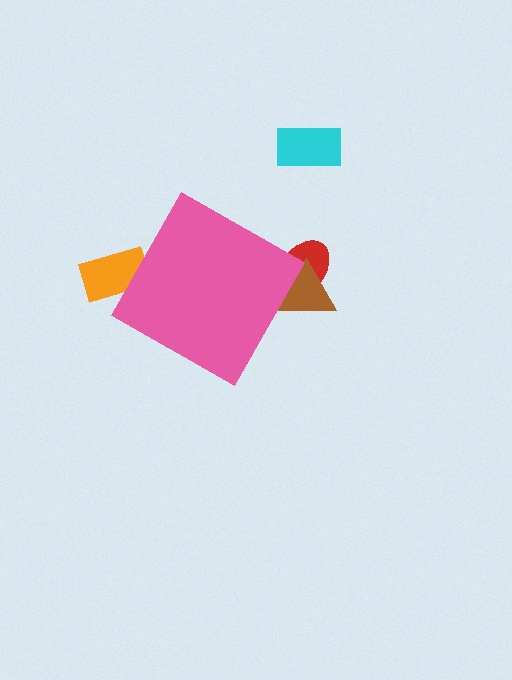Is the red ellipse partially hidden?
Yes, the red ellipse is partially hidden behind the pink diamond.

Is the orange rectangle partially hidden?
Yes, the orange rectangle is partially hidden behind the pink diamond.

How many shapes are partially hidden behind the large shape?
3 shapes are partially hidden.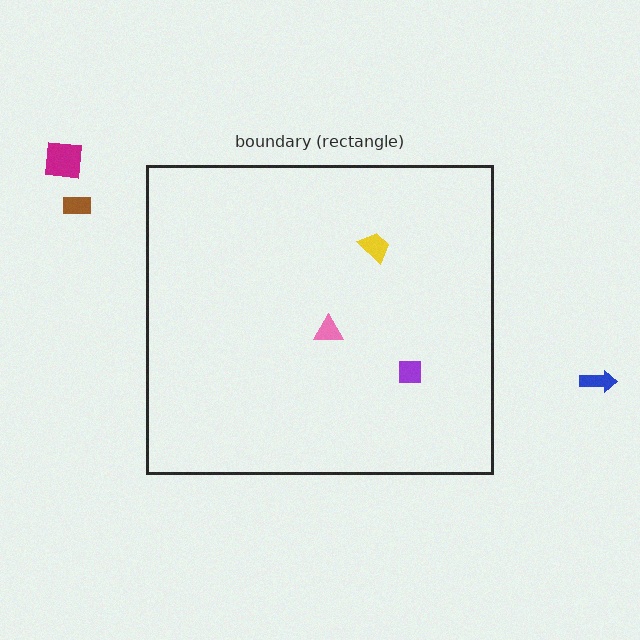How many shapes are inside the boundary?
3 inside, 3 outside.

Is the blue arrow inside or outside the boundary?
Outside.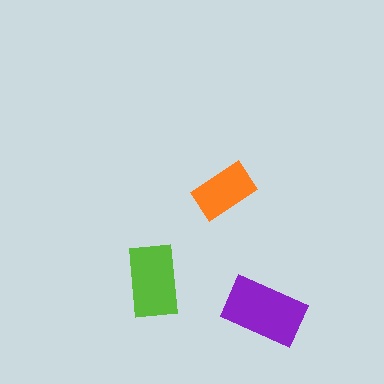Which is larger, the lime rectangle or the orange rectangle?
The lime one.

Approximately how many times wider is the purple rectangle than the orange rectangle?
About 1.5 times wider.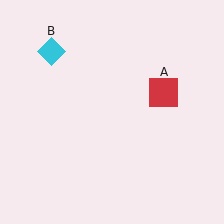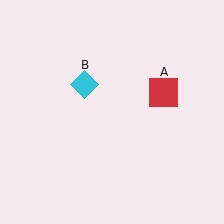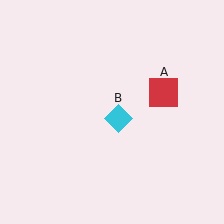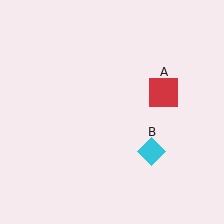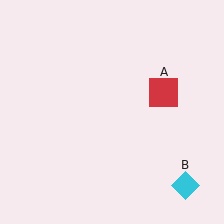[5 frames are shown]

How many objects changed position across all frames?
1 object changed position: cyan diamond (object B).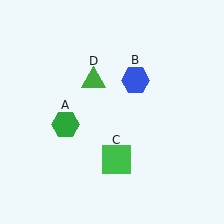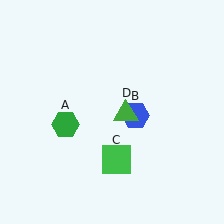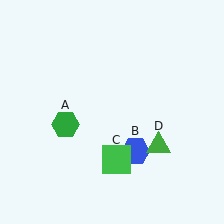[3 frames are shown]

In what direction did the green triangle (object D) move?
The green triangle (object D) moved down and to the right.